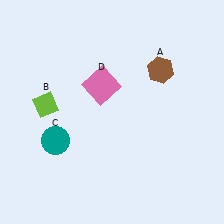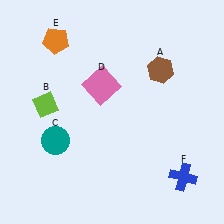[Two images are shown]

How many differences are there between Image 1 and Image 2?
There are 2 differences between the two images.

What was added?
An orange pentagon (E), a blue cross (F) were added in Image 2.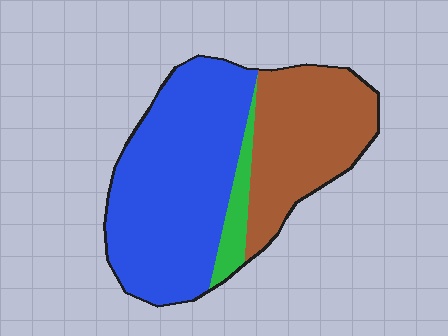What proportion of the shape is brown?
Brown takes up about three eighths (3/8) of the shape.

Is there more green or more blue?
Blue.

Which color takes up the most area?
Blue, at roughly 55%.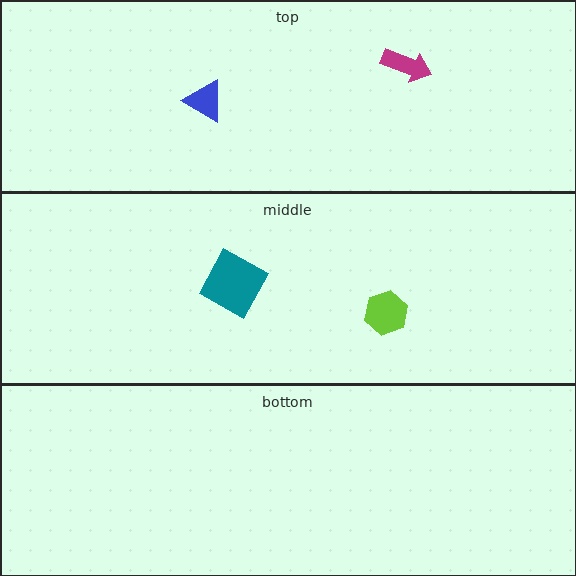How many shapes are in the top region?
2.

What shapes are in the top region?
The blue triangle, the magenta arrow.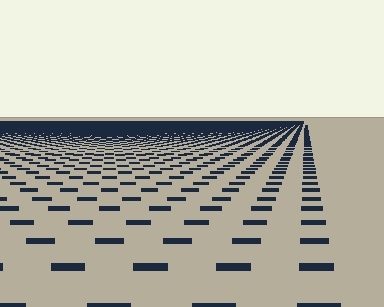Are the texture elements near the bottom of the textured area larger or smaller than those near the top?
Larger. Near the bottom, elements are closer to the viewer and appear at a bigger on-screen size.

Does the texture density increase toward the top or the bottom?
Density increases toward the top.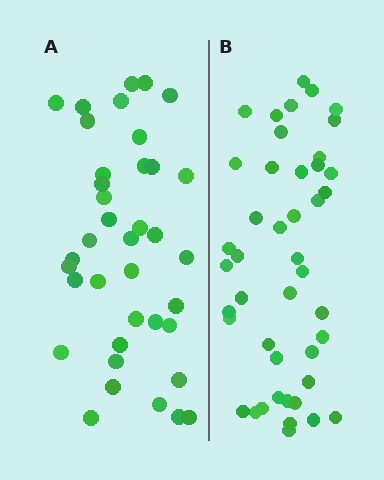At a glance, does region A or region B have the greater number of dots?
Region B (the right region) has more dots.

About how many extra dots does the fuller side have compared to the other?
Region B has about 6 more dots than region A.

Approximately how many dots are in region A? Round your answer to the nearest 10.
About 40 dots. (The exact count is 38, which rounds to 40.)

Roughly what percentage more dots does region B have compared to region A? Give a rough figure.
About 15% more.